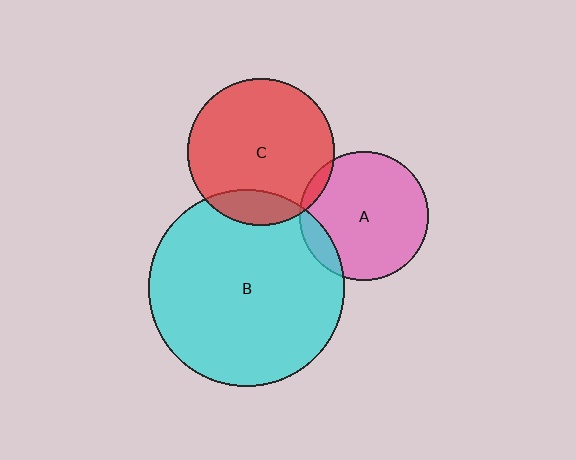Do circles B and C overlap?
Yes.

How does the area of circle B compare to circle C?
Approximately 1.8 times.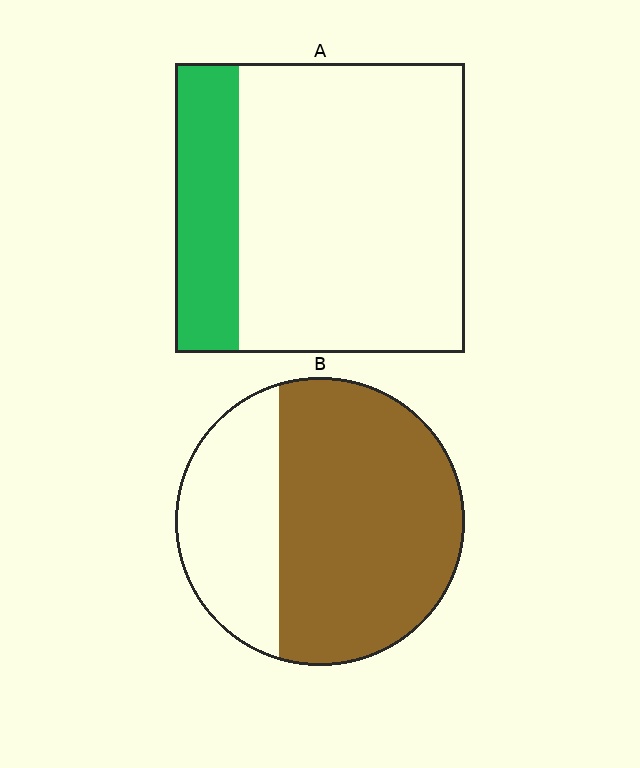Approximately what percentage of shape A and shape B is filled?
A is approximately 20% and B is approximately 70%.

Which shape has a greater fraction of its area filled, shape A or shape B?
Shape B.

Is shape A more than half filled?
No.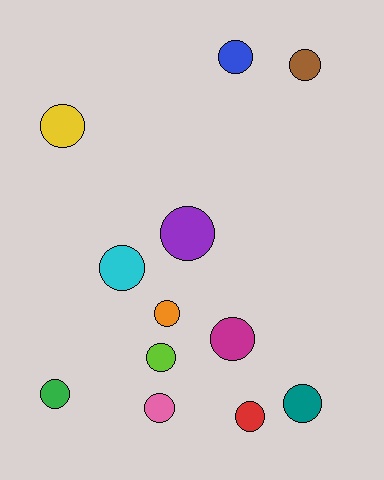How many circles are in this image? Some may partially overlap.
There are 12 circles.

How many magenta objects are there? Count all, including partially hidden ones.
There is 1 magenta object.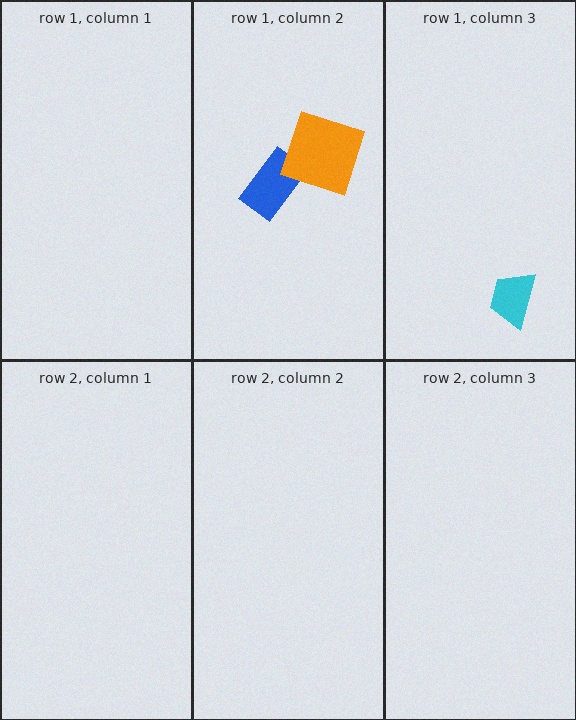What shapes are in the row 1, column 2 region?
The blue rectangle, the orange square.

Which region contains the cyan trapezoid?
The row 1, column 3 region.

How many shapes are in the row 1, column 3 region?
1.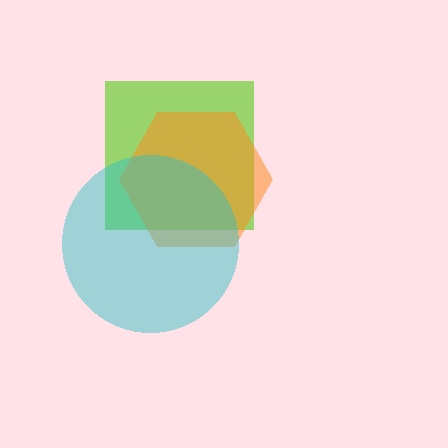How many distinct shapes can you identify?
There are 3 distinct shapes: a lime square, an orange hexagon, a cyan circle.